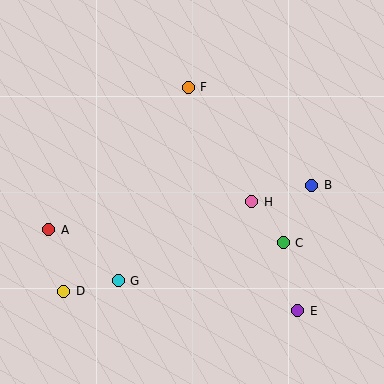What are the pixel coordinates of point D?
Point D is at (64, 291).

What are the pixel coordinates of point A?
Point A is at (49, 230).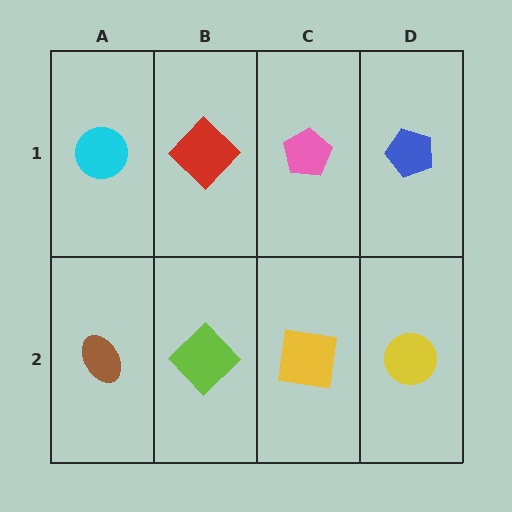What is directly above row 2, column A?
A cyan circle.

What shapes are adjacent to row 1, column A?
A brown ellipse (row 2, column A), a red diamond (row 1, column B).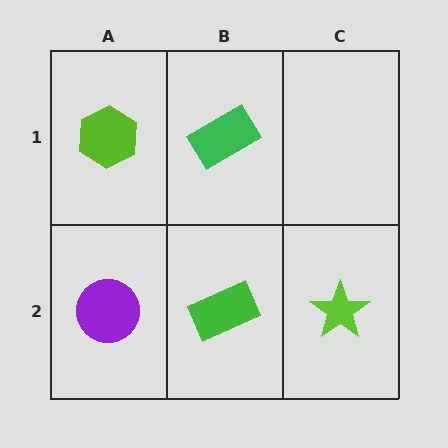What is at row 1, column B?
A green rectangle.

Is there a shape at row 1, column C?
No, that cell is empty.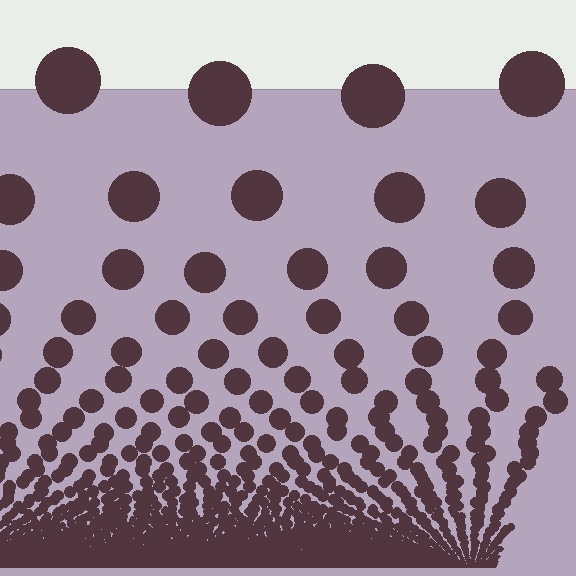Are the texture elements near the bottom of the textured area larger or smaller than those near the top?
Smaller. The gradient is inverted — elements near the bottom are smaller and denser.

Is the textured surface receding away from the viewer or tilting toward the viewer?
The surface appears to tilt toward the viewer. Texture elements get larger and sparser toward the top.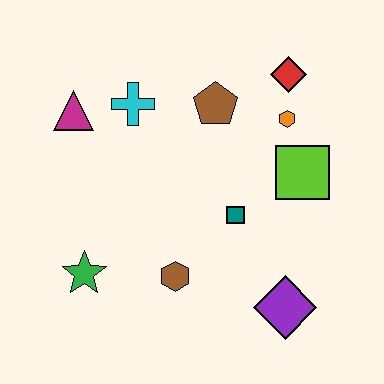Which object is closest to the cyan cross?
The magenta triangle is closest to the cyan cross.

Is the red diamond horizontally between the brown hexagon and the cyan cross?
No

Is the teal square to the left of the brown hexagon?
No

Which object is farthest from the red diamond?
The green star is farthest from the red diamond.